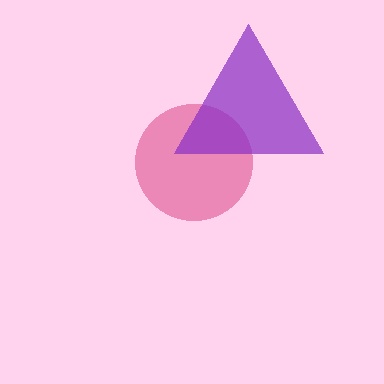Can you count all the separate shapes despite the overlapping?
Yes, there are 2 separate shapes.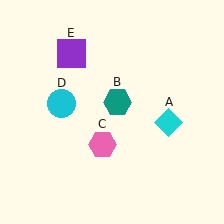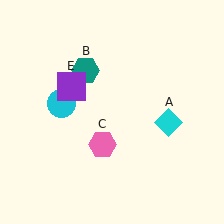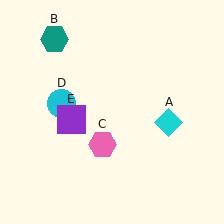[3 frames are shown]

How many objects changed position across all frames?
2 objects changed position: teal hexagon (object B), purple square (object E).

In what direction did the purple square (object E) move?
The purple square (object E) moved down.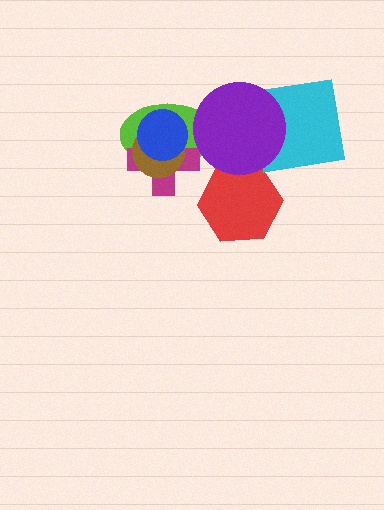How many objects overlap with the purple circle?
3 objects overlap with the purple circle.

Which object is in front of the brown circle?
The blue circle is in front of the brown circle.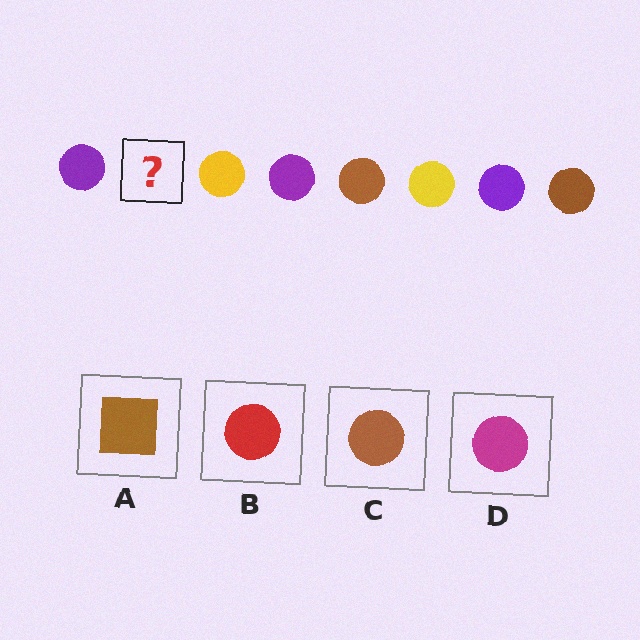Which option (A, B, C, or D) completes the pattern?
C.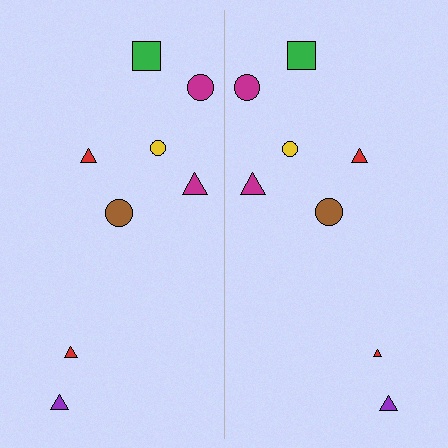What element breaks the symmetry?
The red triangle on the right side has a different size than its mirror counterpart.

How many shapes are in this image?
There are 16 shapes in this image.